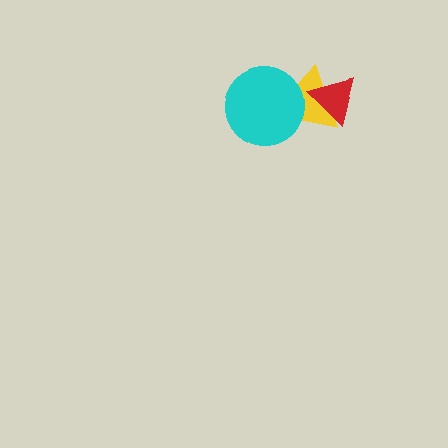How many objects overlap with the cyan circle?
1 object overlaps with the cyan circle.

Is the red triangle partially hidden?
No, no other shape covers it.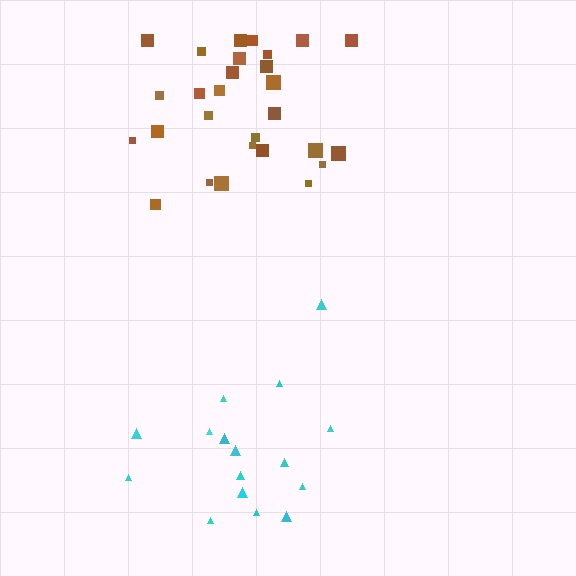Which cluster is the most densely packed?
Brown.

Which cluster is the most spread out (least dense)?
Cyan.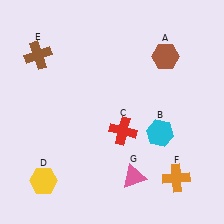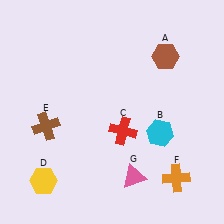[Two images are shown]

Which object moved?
The brown cross (E) moved down.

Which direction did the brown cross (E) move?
The brown cross (E) moved down.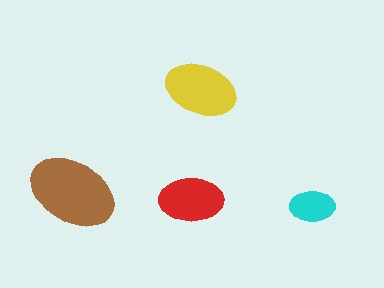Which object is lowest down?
The cyan ellipse is bottommost.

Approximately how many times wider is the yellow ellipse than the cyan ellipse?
About 1.5 times wider.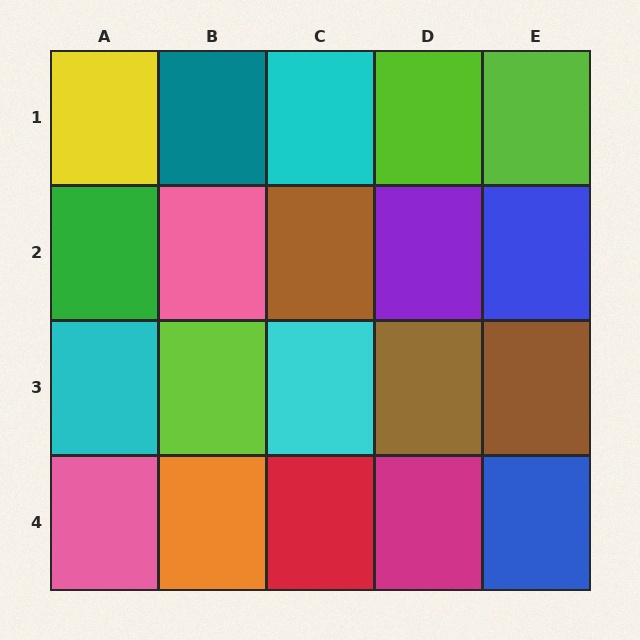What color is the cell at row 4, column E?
Blue.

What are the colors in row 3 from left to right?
Cyan, lime, cyan, brown, brown.